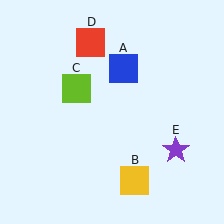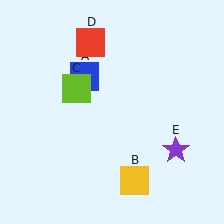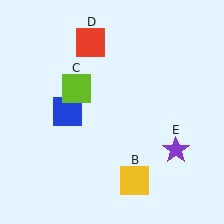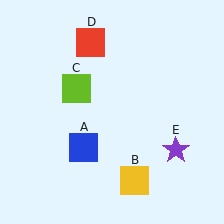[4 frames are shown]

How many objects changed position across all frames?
1 object changed position: blue square (object A).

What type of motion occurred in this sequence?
The blue square (object A) rotated counterclockwise around the center of the scene.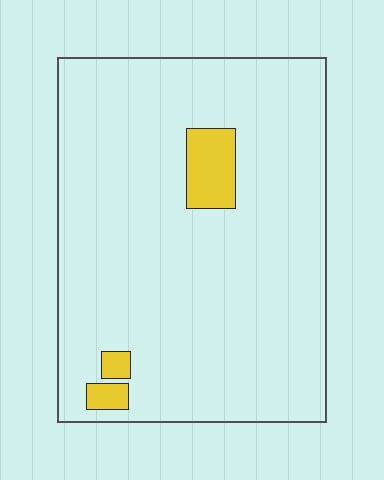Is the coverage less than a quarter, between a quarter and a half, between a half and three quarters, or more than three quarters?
Less than a quarter.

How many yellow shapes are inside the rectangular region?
3.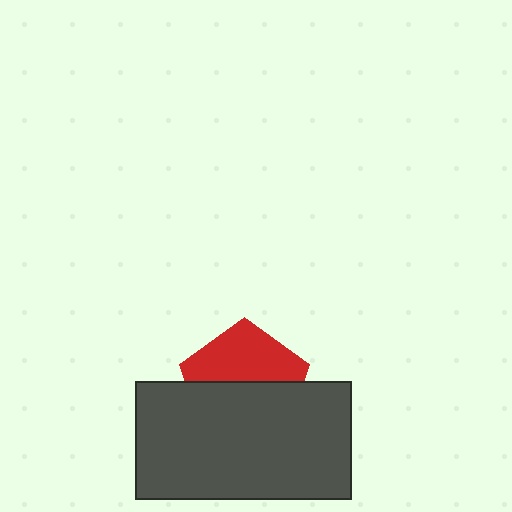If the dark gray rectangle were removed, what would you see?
You would see the complete red pentagon.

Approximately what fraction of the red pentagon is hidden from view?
Roughly 53% of the red pentagon is hidden behind the dark gray rectangle.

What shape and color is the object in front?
The object in front is a dark gray rectangle.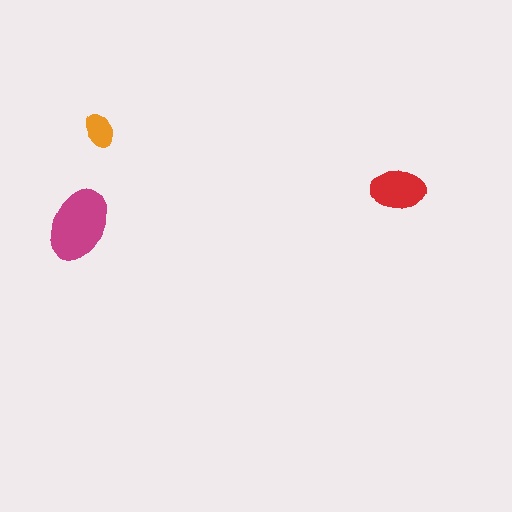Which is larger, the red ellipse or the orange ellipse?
The red one.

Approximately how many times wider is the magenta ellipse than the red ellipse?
About 1.5 times wider.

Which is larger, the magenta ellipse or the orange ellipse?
The magenta one.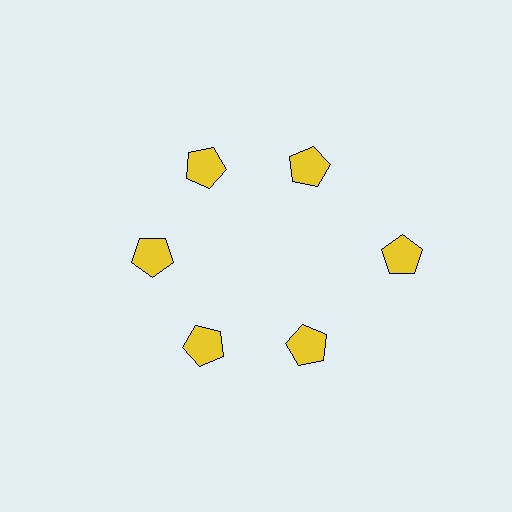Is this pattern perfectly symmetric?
No. The 6 yellow pentagons are arranged in a ring, but one element near the 3 o'clock position is pushed outward from the center, breaking the 6-fold rotational symmetry.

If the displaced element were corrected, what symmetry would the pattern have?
It would have 6-fold rotational symmetry — the pattern would map onto itself every 60 degrees.